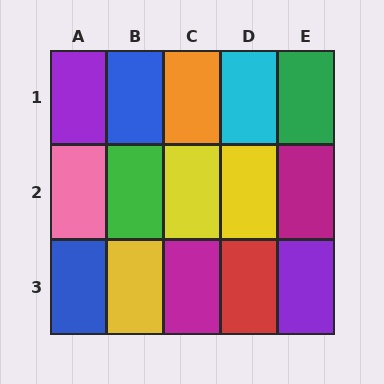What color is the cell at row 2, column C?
Yellow.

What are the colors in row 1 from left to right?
Purple, blue, orange, cyan, green.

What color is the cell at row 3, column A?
Blue.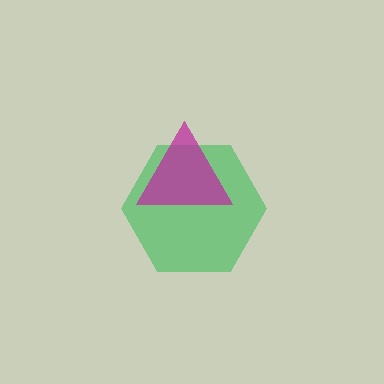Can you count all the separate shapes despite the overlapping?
Yes, there are 2 separate shapes.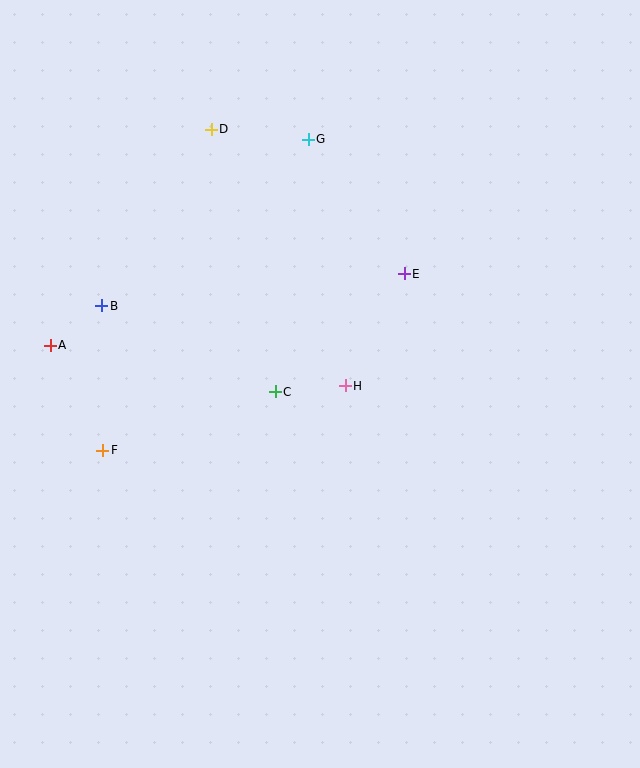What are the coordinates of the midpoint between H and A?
The midpoint between H and A is at (198, 365).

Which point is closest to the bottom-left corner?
Point F is closest to the bottom-left corner.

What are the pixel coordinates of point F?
Point F is at (103, 450).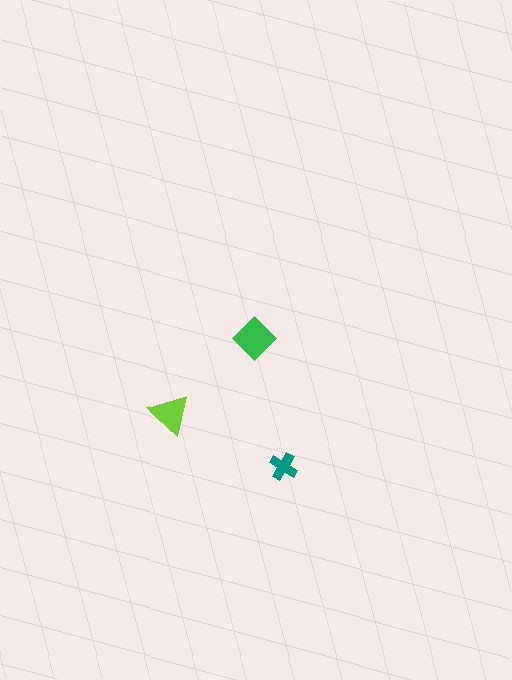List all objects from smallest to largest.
The teal cross, the lime triangle, the green diamond.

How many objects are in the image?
There are 3 objects in the image.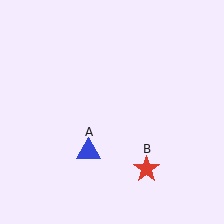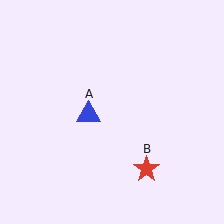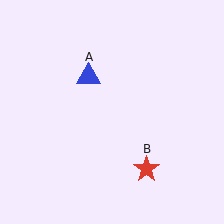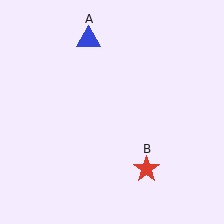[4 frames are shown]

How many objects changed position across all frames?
1 object changed position: blue triangle (object A).